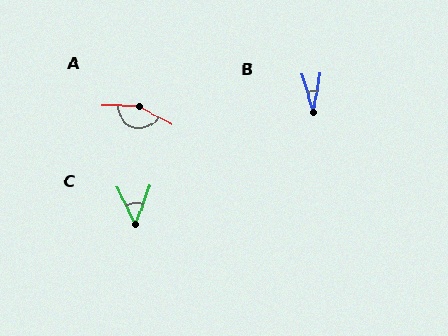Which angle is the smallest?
B, at approximately 26 degrees.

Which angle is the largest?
A, at approximately 152 degrees.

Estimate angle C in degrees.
Approximately 48 degrees.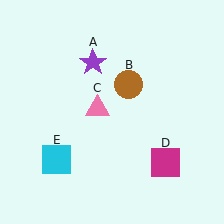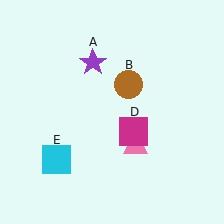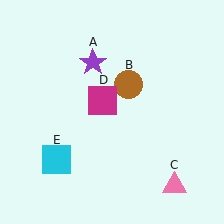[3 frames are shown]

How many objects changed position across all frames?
2 objects changed position: pink triangle (object C), magenta square (object D).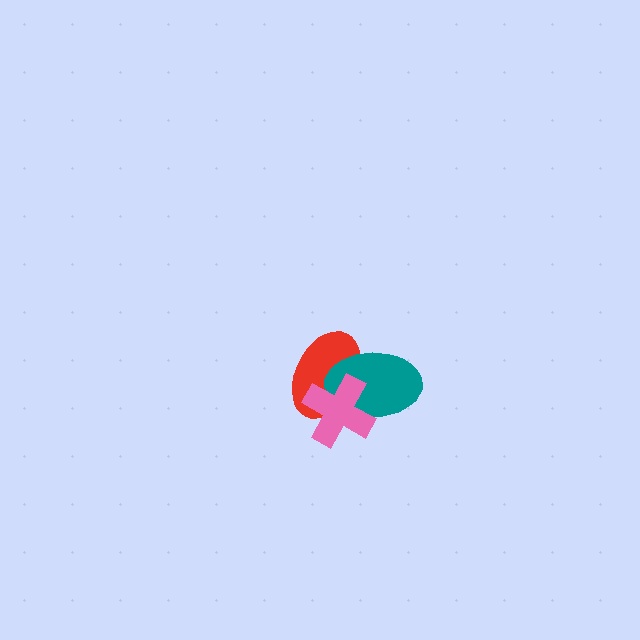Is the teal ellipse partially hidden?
Yes, it is partially covered by another shape.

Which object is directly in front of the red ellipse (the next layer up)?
The teal ellipse is directly in front of the red ellipse.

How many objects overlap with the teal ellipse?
2 objects overlap with the teal ellipse.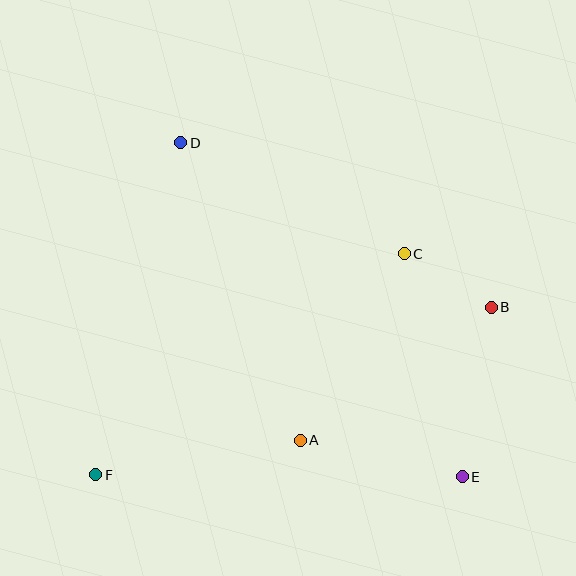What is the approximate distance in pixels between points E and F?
The distance between E and F is approximately 366 pixels.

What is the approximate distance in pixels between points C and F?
The distance between C and F is approximately 380 pixels.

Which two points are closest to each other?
Points B and C are closest to each other.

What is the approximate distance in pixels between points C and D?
The distance between C and D is approximately 250 pixels.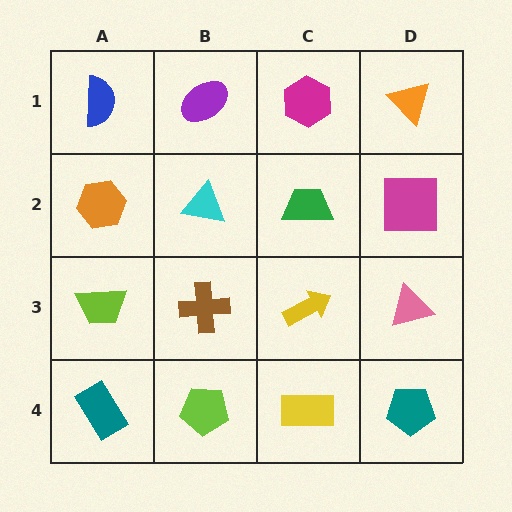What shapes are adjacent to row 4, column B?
A brown cross (row 3, column B), a teal rectangle (row 4, column A), a yellow rectangle (row 4, column C).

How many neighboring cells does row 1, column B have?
3.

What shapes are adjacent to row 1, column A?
An orange hexagon (row 2, column A), a purple ellipse (row 1, column B).